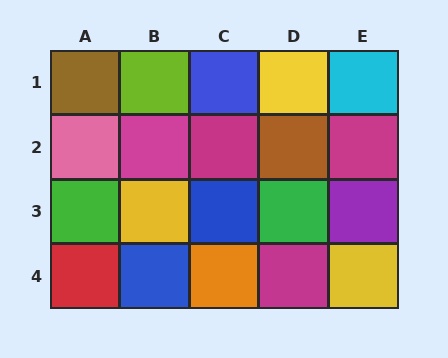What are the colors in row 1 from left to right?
Brown, lime, blue, yellow, cyan.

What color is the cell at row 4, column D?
Magenta.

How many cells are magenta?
4 cells are magenta.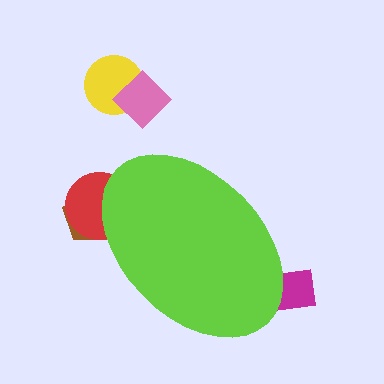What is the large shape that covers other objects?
A lime ellipse.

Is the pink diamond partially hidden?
No, the pink diamond is fully visible.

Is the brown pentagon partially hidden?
Yes, the brown pentagon is partially hidden behind the lime ellipse.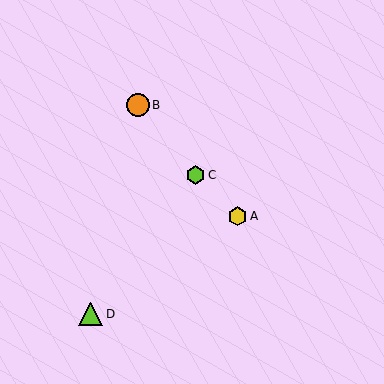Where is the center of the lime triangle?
The center of the lime triangle is at (91, 314).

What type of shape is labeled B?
Shape B is an orange circle.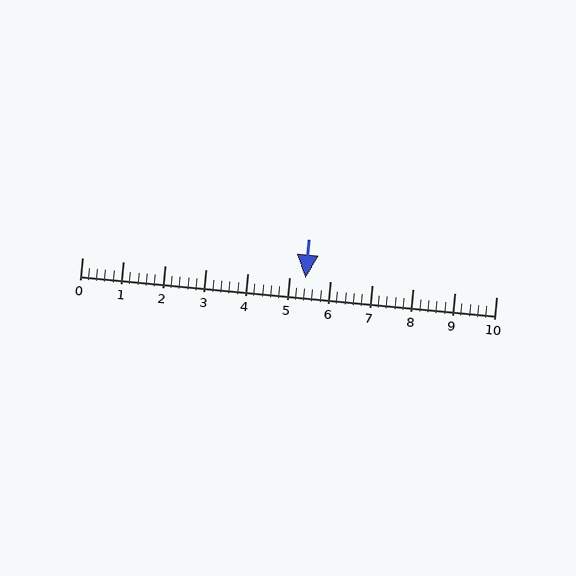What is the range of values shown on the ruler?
The ruler shows values from 0 to 10.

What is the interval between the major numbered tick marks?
The major tick marks are spaced 1 units apart.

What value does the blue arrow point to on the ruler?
The blue arrow points to approximately 5.4.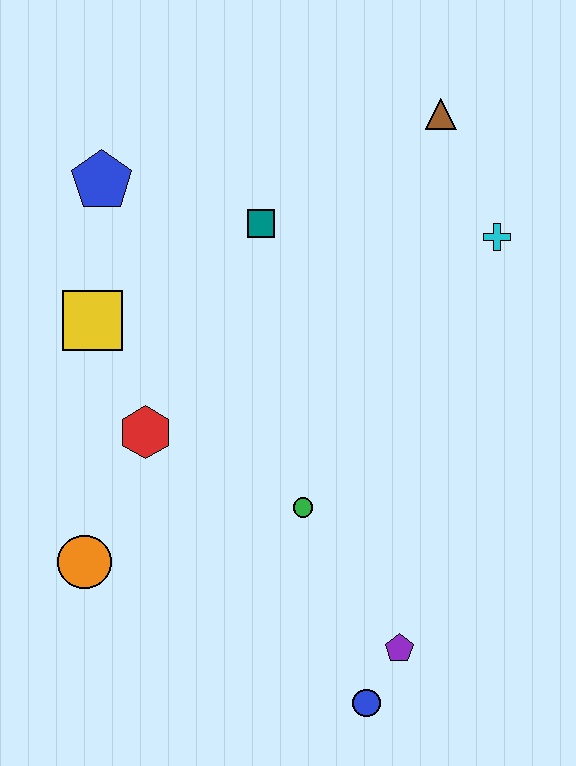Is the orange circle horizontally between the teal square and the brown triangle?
No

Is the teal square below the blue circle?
No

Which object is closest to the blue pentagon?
The yellow square is closest to the blue pentagon.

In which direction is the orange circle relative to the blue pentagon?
The orange circle is below the blue pentagon.